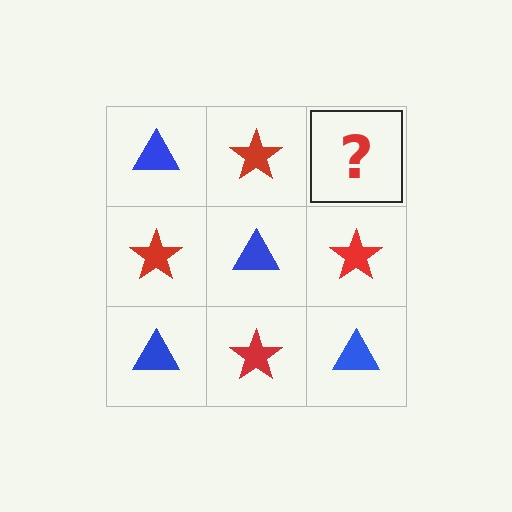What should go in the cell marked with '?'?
The missing cell should contain a blue triangle.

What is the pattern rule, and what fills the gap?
The rule is that it alternates blue triangle and red star in a checkerboard pattern. The gap should be filled with a blue triangle.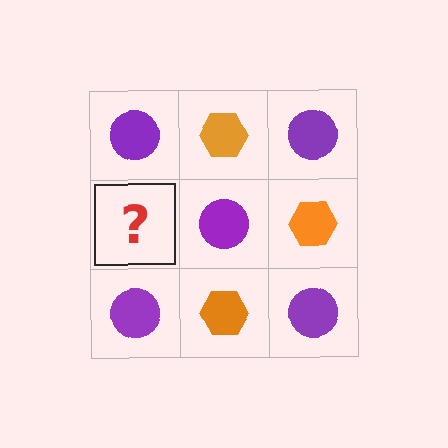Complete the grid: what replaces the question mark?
The question mark should be replaced with an orange hexagon.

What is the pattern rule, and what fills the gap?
The rule is that it alternates purple circle and orange hexagon in a checkerboard pattern. The gap should be filled with an orange hexagon.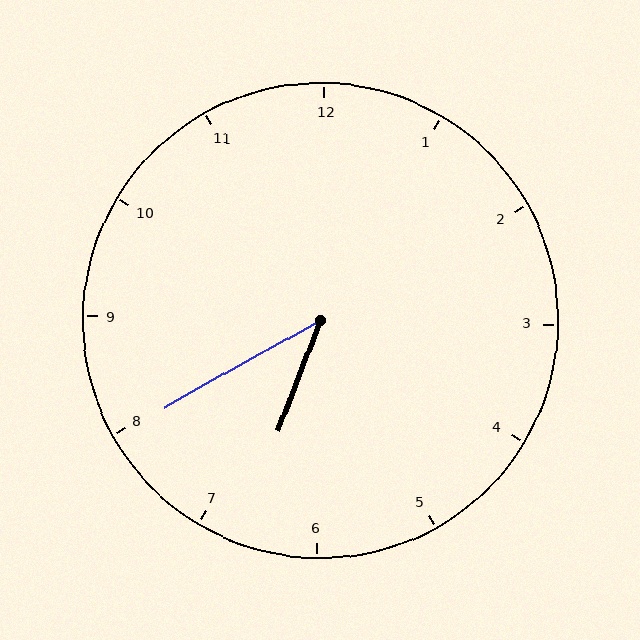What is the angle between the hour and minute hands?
Approximately 40 degrees.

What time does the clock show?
6:40.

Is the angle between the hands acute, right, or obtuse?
It is acute.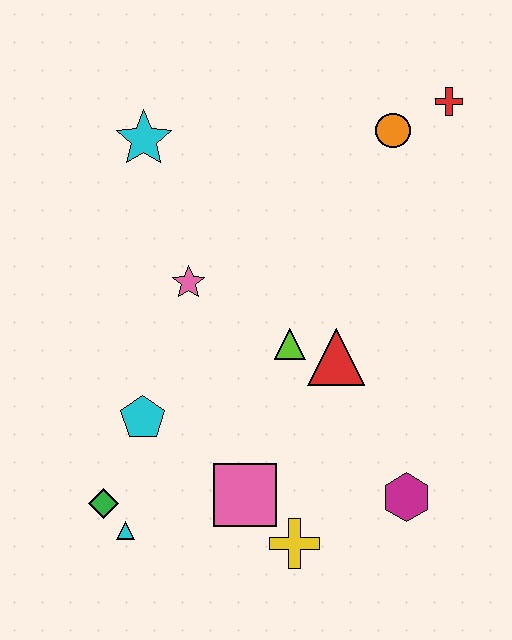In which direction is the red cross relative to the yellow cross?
The red cross is above the yellow cross.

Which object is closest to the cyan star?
The pink star is closest to the cyan star.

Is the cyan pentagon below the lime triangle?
Yes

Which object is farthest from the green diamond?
The red cross is farthest from the green diamond.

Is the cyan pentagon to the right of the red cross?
No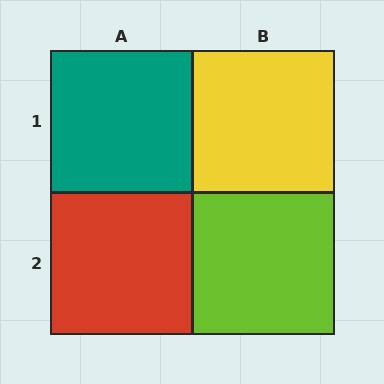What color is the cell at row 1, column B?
Yellow.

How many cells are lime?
1 cell is lime.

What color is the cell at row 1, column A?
Teal.